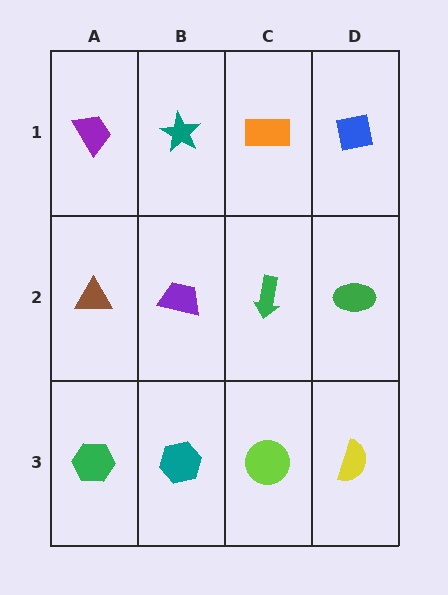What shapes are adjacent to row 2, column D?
A blue square (row 1, column D), a yellow semicircle (row 3, column D), a green arrow (row 2, column C).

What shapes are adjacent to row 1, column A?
A brown triangle (row 2, column A), a teal star (row 1, column B).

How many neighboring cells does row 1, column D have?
2.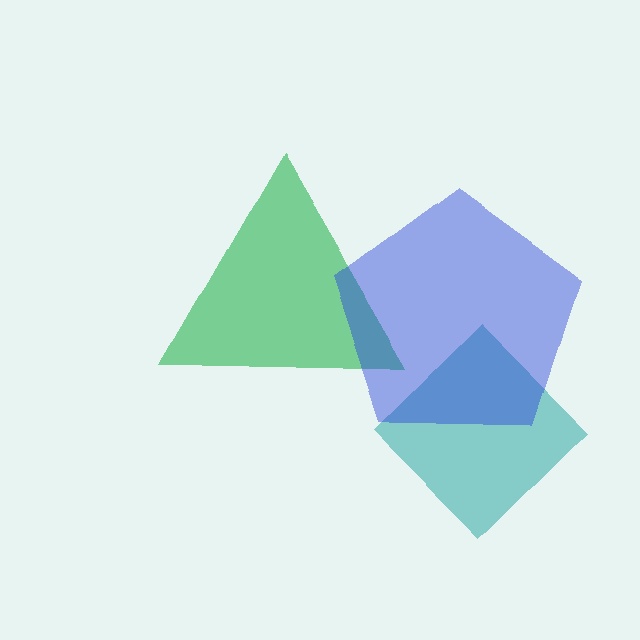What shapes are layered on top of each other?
The layered shapes are: a teal diamond, a green triangle, a blue pentagon.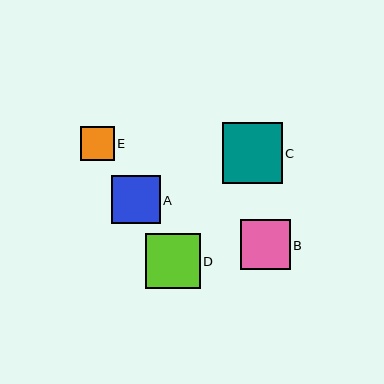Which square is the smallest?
Square E is the smallest with a size of approximately 34 pixels.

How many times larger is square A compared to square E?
Square A is approximately 1.4 times the size of square E.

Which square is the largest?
Square C is the largest with a size of approximately 60 pixels.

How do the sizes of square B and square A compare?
Square B and square A are approximately the same size.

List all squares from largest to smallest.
From largest to smallest: C, D, B, A, E.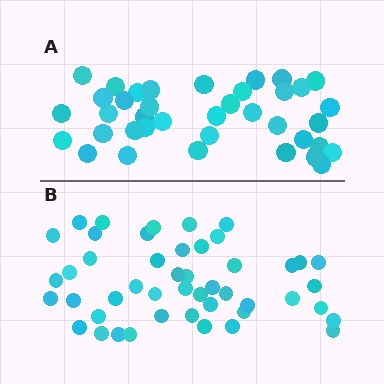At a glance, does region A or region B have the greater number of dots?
Region B (the bottom region) has more dots.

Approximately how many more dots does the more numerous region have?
Region B has roughly 8 or so more dots than region A.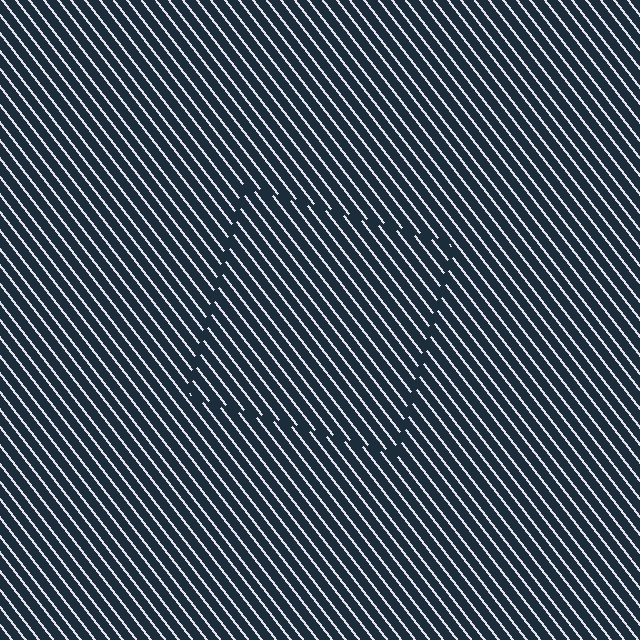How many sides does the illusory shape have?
4 sides — the line-ends trace a square.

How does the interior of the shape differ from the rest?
The interior of the shape contains the same grating, shifted by half a period — the contour is defined by the phase discontinuity where line-ends from the inner and outer gratings abut.